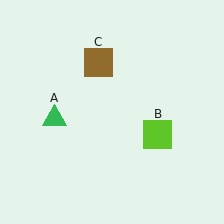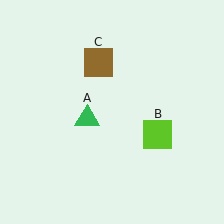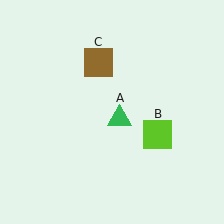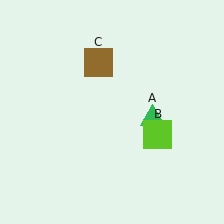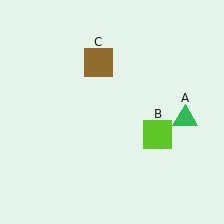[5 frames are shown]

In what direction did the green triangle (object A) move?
The green triangle (object A) moved right.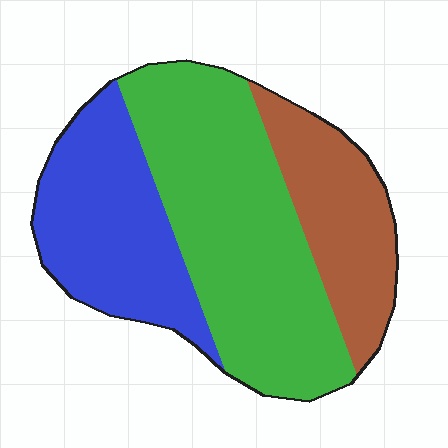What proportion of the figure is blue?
Blue covers roughly 30% of the figure.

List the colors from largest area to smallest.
From largest to smallest: green, blue, brown.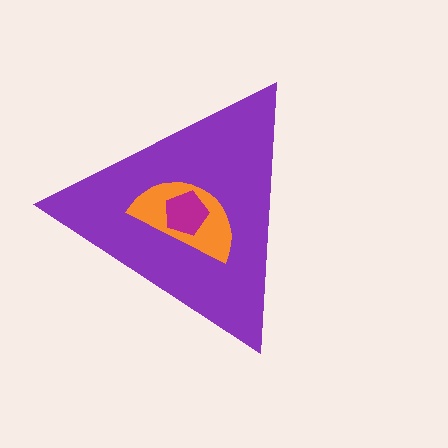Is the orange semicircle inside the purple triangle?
Yes.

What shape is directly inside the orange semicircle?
The magenta pentagon.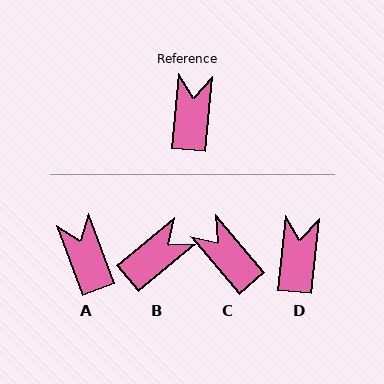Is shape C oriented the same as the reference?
No, it is off by about 46 degrees.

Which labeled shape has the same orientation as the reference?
D.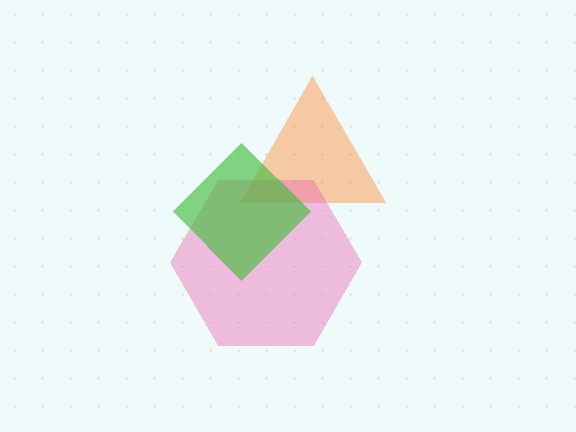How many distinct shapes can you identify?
There are 3 distinct shapes: an orange triangle, a pink hexagon, a green diamond.